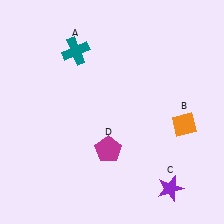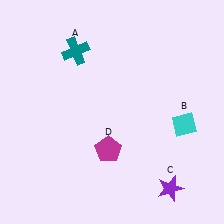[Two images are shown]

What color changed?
The diamond (B) changed from orange in Image 1 to cyan in Image 2.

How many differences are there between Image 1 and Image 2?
There is 1 difference between the two images.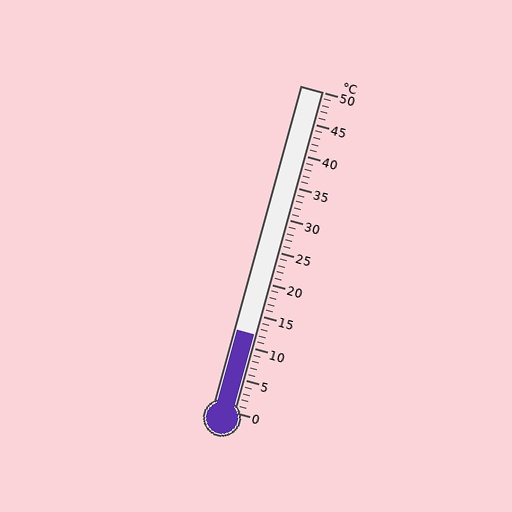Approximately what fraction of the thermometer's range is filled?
The thermometer is filled to approximately 25% of its range.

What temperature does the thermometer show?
The thermometer shows approximately 12°C.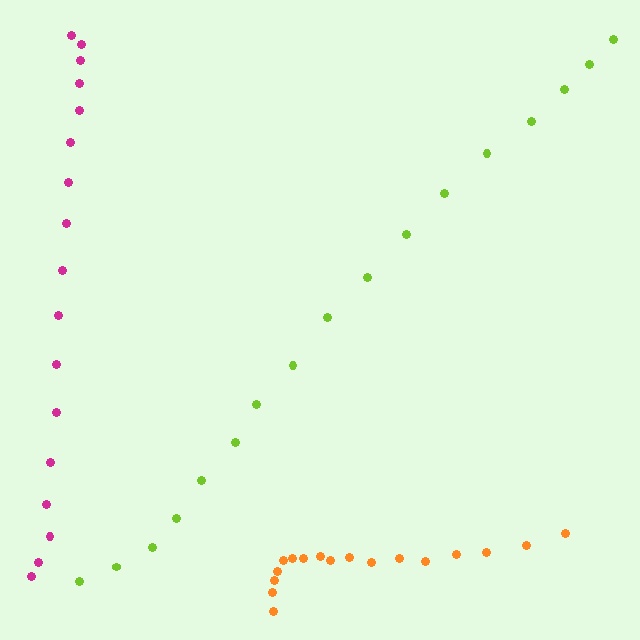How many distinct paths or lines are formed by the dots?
There are 3 distinct paths.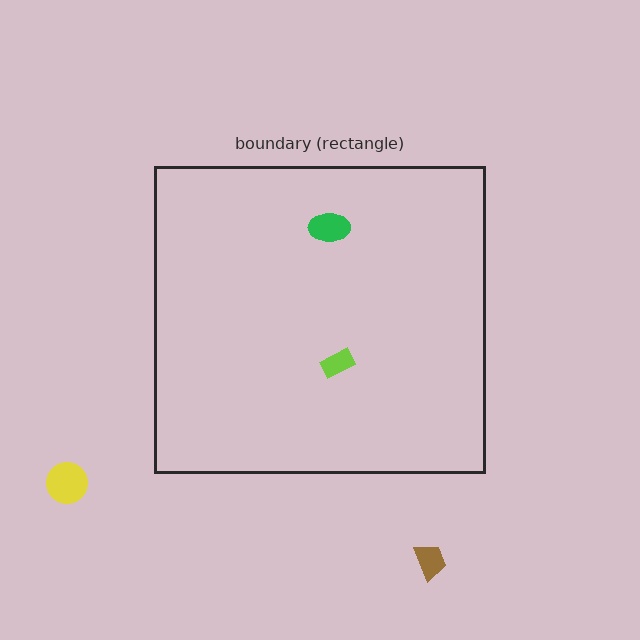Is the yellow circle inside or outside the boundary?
Outside.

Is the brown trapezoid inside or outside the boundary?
Outside.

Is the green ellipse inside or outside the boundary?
Inside.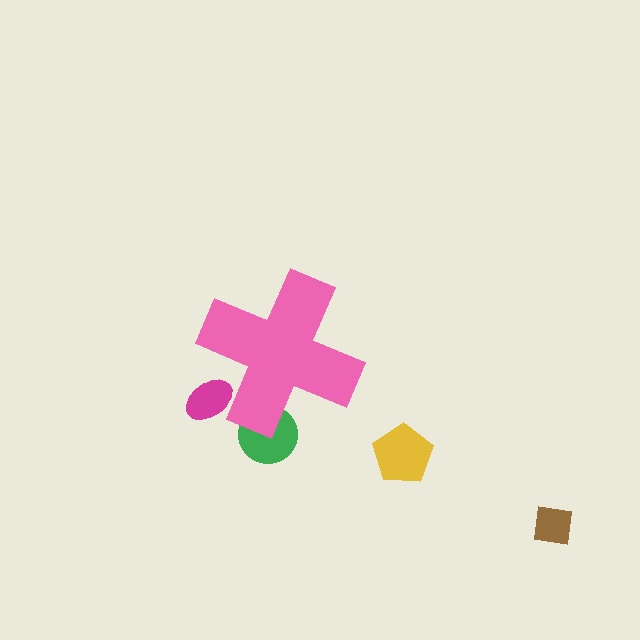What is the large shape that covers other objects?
A pink cross.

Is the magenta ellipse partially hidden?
Yes, the magenta ellipse is partially hidden behind the pink cross.